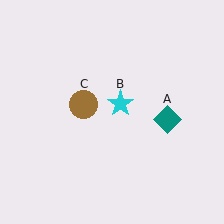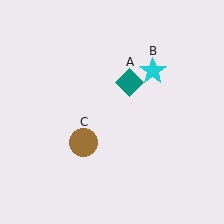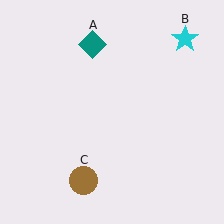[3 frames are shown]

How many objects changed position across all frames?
3 objects changed position: teal diamond (object A), cyan star (object B), brown circle (object C).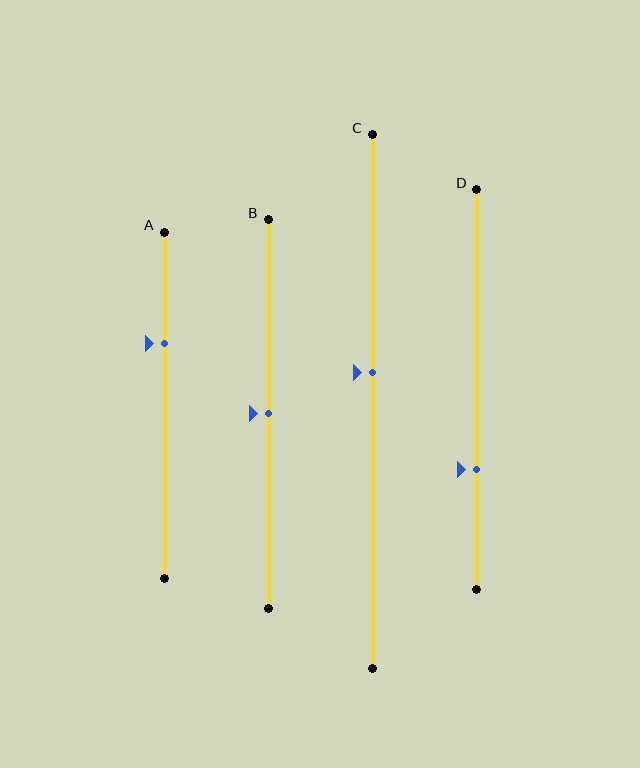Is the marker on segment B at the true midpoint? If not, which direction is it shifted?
Yes, the marker on segment B is at the true midpoint.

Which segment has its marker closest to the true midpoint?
Segment B has its marker closest to the true midpoint.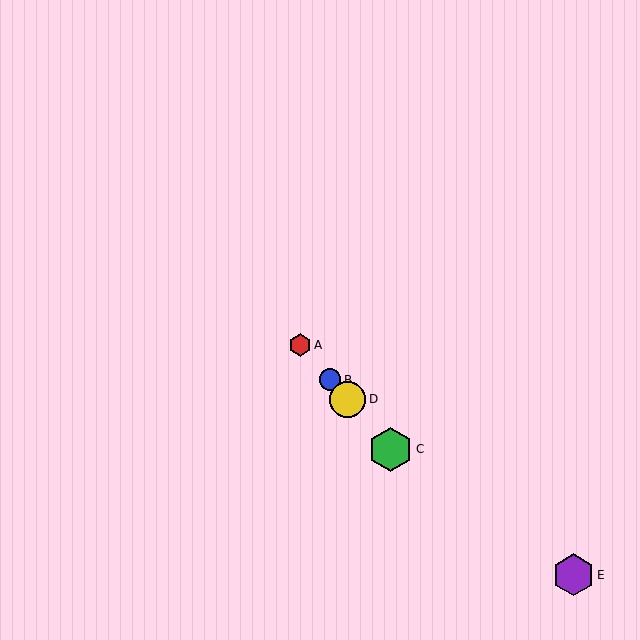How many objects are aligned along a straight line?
4 objects (A, B, C, D) are aligned along a straight line.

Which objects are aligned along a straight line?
Objects A, B, C, D are aligned along a straight line.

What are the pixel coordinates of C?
Object C is at (391, 449).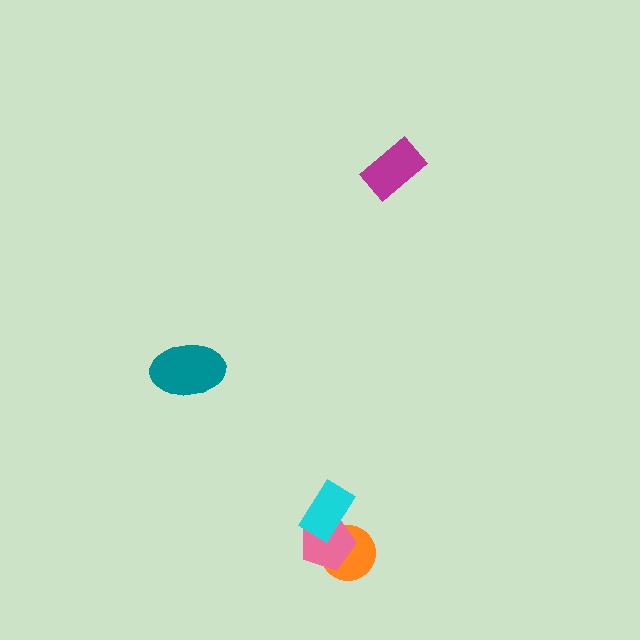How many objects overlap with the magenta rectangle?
0 objects overlap with the magenta rectangle.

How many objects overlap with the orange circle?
2 objects overlap with the orange circle.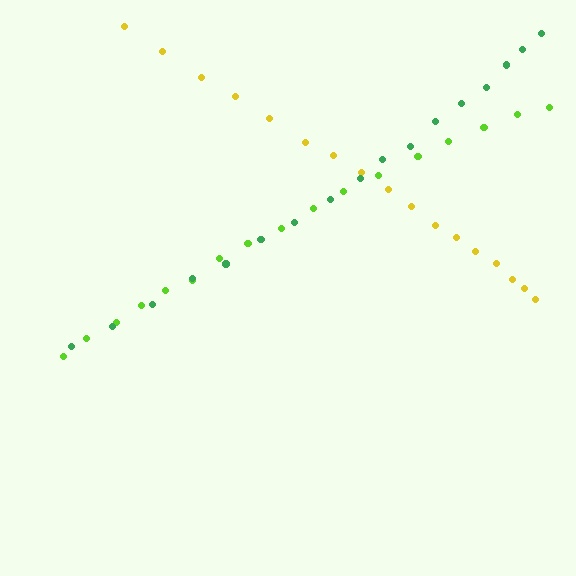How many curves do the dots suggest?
There are 3 distinct paths.